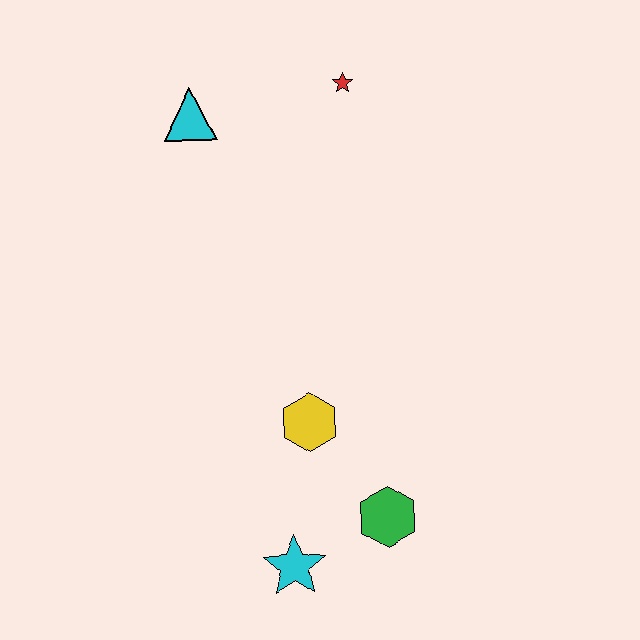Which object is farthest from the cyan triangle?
The cyan star is farthest from the cyan triangle.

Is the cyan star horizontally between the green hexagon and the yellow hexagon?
No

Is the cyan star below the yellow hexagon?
Yes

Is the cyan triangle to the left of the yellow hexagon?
Yes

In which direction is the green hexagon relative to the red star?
The green hexagon is below the red star.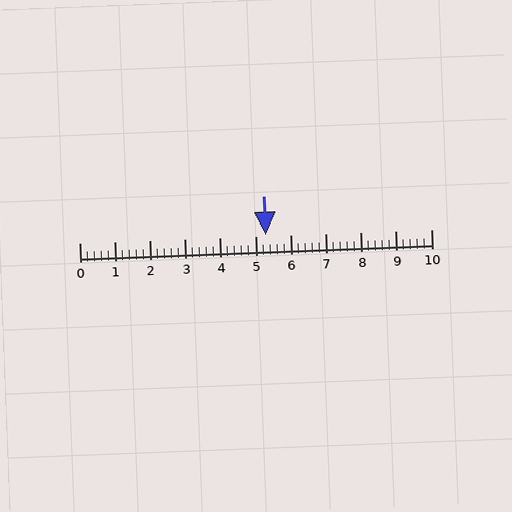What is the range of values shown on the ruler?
The ruler shows values from 0 to 10.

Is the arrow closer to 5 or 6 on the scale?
The arrow is closer to 5.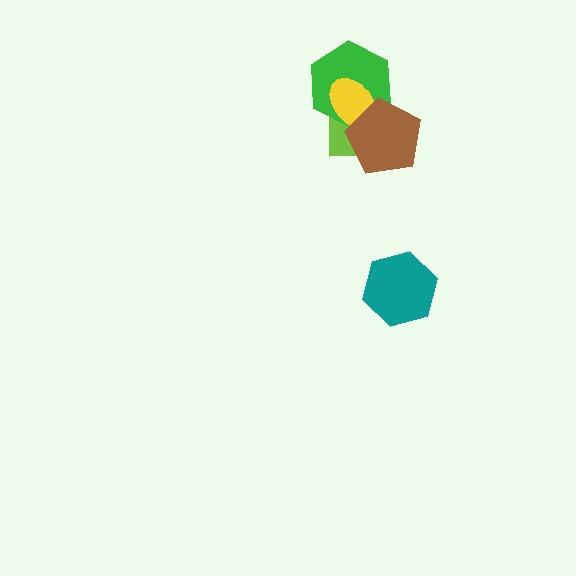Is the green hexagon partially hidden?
Yes, it is partially covered by another shape.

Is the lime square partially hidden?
Yes, it is partially covered by another shape.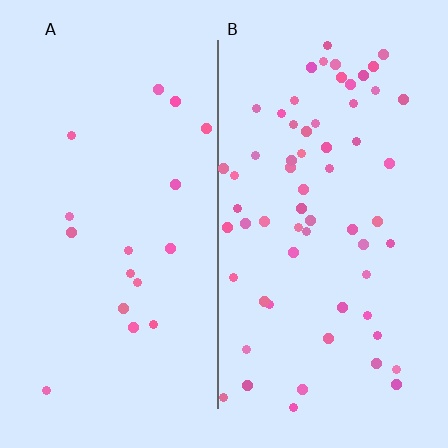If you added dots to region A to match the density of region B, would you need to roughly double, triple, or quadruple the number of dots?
Approximately quadruple.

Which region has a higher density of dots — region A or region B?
B (the right).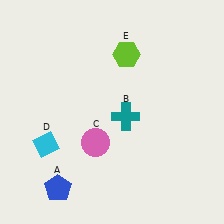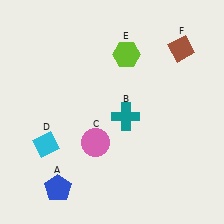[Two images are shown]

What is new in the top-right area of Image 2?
A brown diamond (F) was added in the top-right area of Image 2.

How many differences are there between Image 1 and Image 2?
There is 1 difference between the two images.